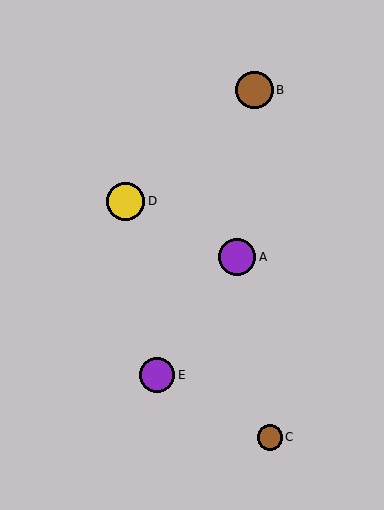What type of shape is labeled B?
Shape B is a brown circle.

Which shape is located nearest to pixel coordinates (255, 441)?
The brown circle (labeled C) at (270, 437) is nearest to that location.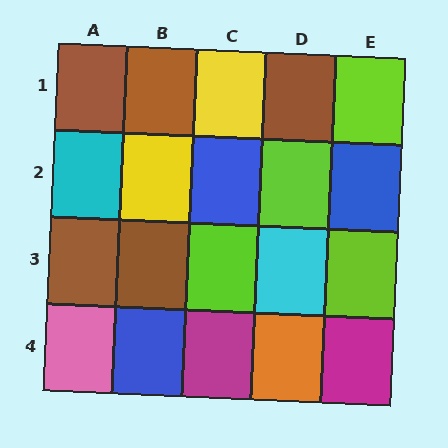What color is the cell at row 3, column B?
Brown.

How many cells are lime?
4 cells are lime.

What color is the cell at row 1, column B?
Brown.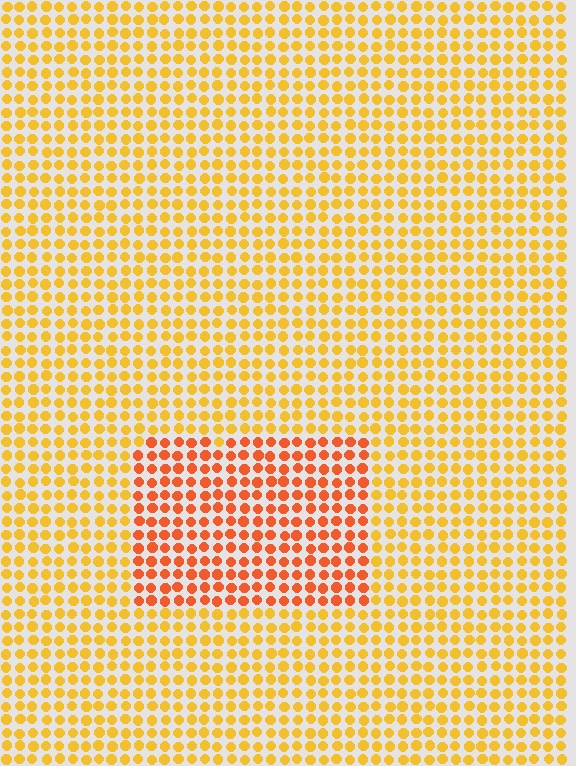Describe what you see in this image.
The image is filled with small yellow elements in a uniform arrangement. A rectangle-shaped region is visible where the elements are tinted to a slightly different hue, forming a subtle color boundary.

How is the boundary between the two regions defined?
The boundary is defined purely by a slight shift in hue (about 31 degrees). Spacing, size, and orientation are identical on both sides.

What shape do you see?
I see a rectangle.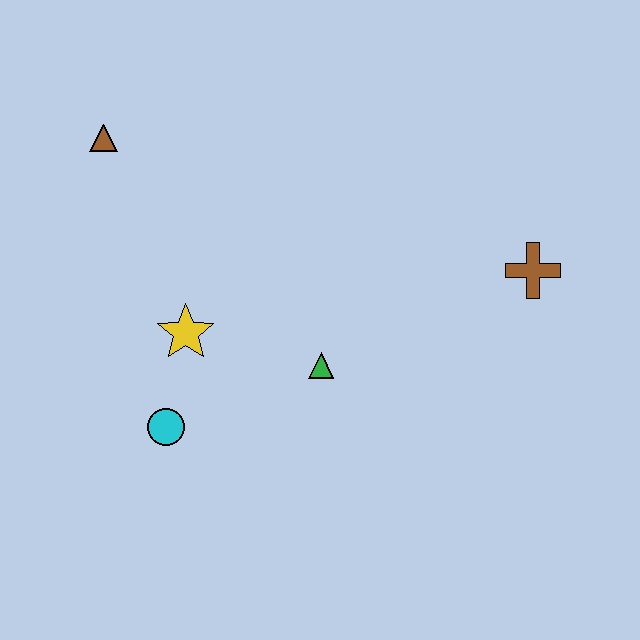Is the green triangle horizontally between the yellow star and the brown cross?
Yes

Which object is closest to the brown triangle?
The yellow star is closest to the brown triangle.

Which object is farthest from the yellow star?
The brown cross is farthest from the yellow star.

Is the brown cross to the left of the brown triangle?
No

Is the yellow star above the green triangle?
Yes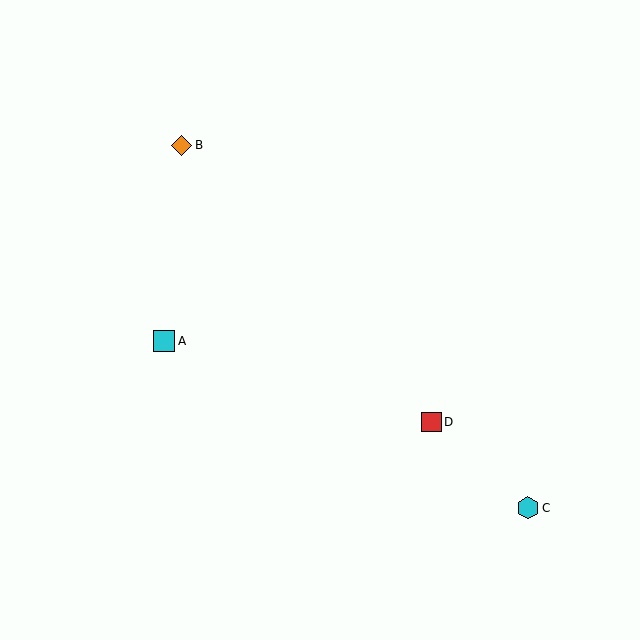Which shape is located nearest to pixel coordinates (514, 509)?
The cyan hexagon (labeled C) at (528, 508) is nearest to that location.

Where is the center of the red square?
The center of the red square is at (431, 422).